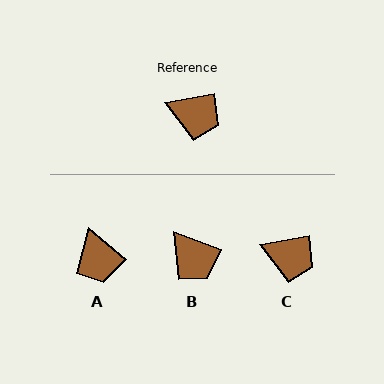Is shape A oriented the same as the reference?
No, it is off by about 50 degrees.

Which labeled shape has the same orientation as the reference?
C.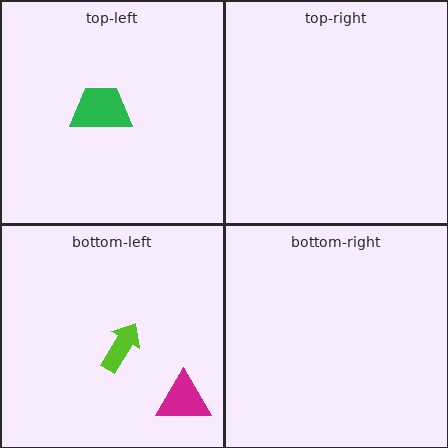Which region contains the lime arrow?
The bottom-left region.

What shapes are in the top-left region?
The green trapezoid.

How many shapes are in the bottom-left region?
2.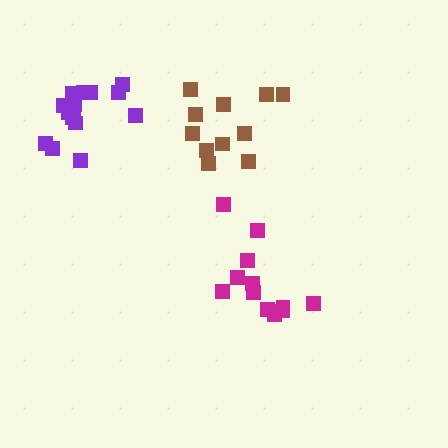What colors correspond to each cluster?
The clusters are colored: brown, magenta, purple.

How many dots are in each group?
Group 1: 11 dots, Group 2: 12 dots, Group 3: 15 dots (38 total).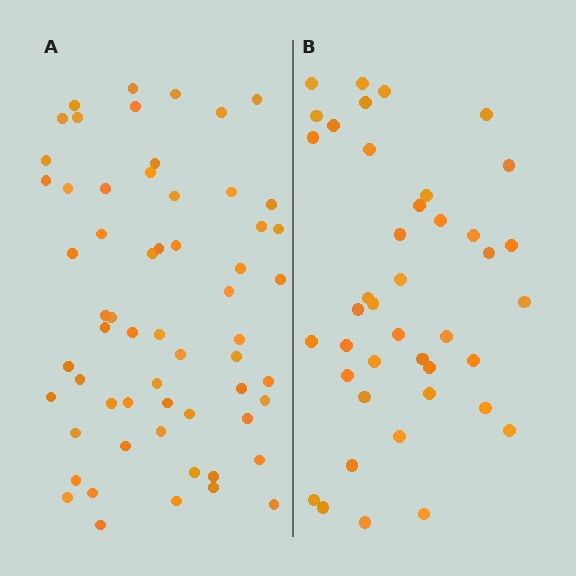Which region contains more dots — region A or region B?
Region A (the left region) has more dots.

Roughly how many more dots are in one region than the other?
Region A has approximately 20 more dots than region B.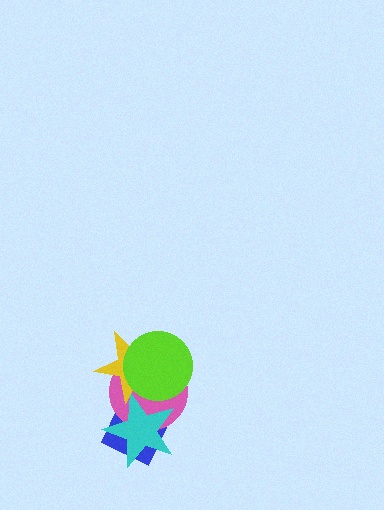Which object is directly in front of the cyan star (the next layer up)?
The yellow star is directly in front of the cyan star.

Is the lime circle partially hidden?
No, no other shape covers it.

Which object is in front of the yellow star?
The lime circle is in front of the yellow star.